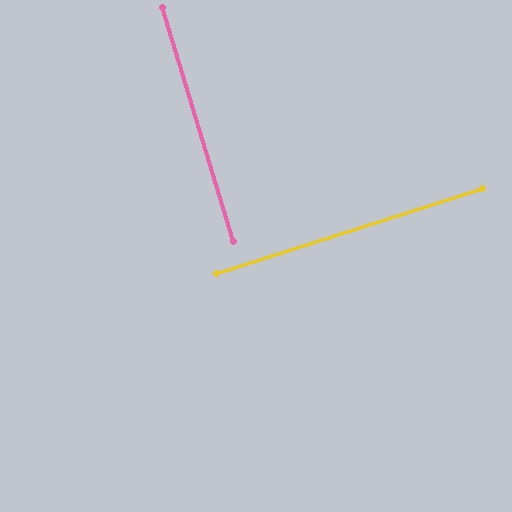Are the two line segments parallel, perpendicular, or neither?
Perpendicular — they meet at approximately 89°.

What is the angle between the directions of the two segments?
Approximately 89 degrees.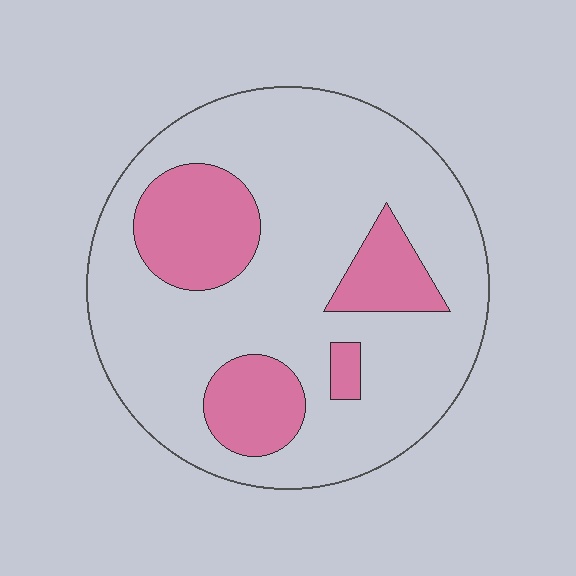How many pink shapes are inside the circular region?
4.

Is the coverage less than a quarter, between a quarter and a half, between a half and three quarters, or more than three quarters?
Less than a quarter.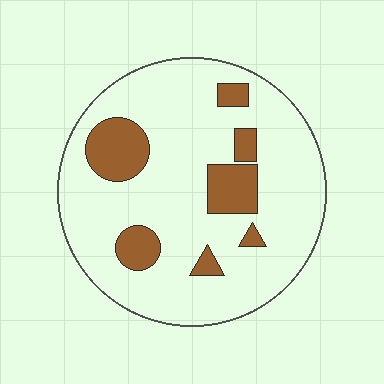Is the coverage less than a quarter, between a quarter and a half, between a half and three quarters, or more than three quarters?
Less than a quarter.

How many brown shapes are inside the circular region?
7.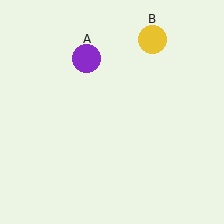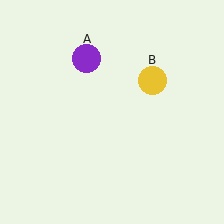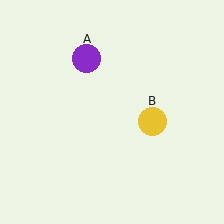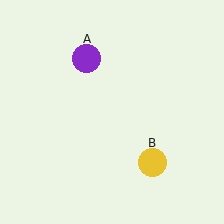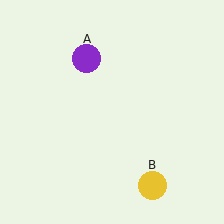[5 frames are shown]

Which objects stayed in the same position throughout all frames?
Purple circle (object A) remained stationary.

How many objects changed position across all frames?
1 object changed position: yellow circle (object B).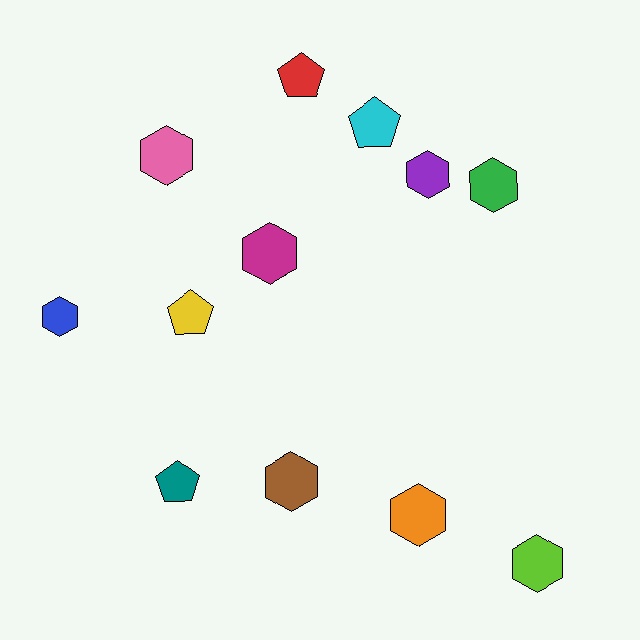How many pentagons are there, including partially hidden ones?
There are 4 pentagons.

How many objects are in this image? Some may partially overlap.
There are 12 objects.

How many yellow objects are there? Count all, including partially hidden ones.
There is 1 yellow object.